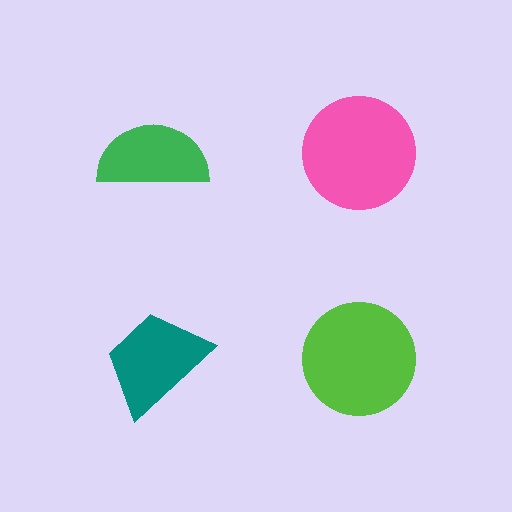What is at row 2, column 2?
A lime circle.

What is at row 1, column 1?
A green semicircle.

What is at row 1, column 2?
A pink circle.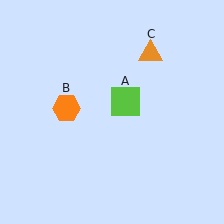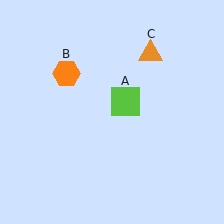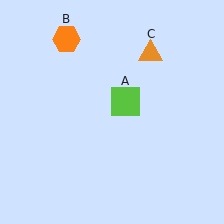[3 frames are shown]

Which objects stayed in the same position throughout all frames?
Lime square (object A) and orange triangle (object C) remained stationary.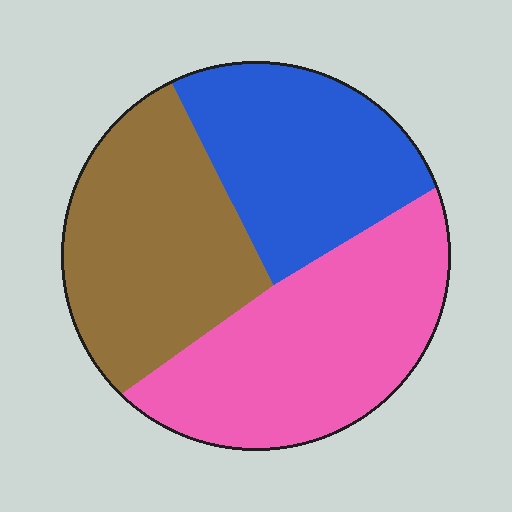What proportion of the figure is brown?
Brown covers roughly 35% of the figure.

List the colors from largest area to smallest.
From largest to smallest: pink, brown, blue.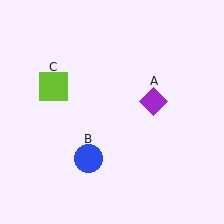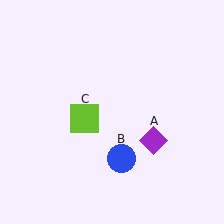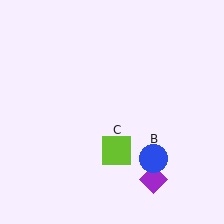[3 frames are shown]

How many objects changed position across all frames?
3 objects changed position: purple diamond (object A), blue circle (object B), lime square (object C).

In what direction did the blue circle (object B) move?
The blue circle (object B) moved right.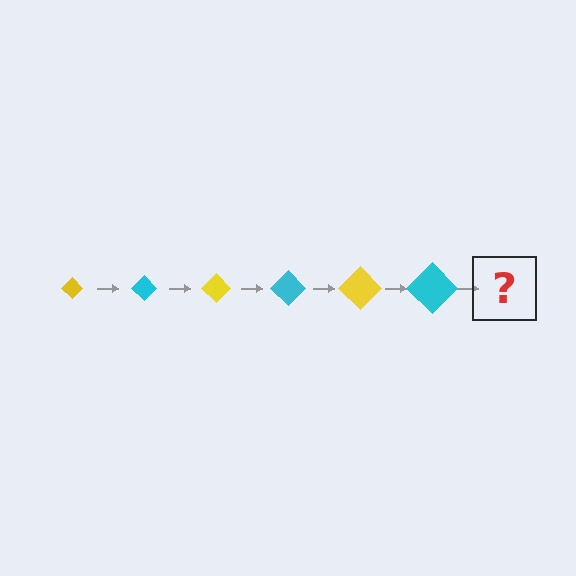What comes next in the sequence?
The next element should be a yellow diamond, larger than the previous one.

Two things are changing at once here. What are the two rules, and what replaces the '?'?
The two rules are that the diamond grows larger each step and the color cycles through yellow and cyan. The '?' should be a yellow diamond, larger than the previous one.